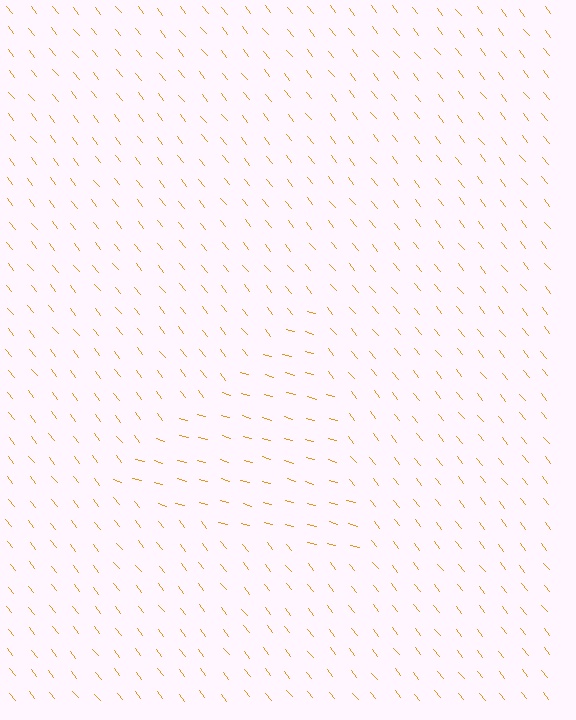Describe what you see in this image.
The image is filled with small orange line segments. A triangle region in the image has lines oriented differently from the surrounding lines, creating a visible texture boundary.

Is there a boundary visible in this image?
Yes, there is a texture boundary formed by a change in line orientation.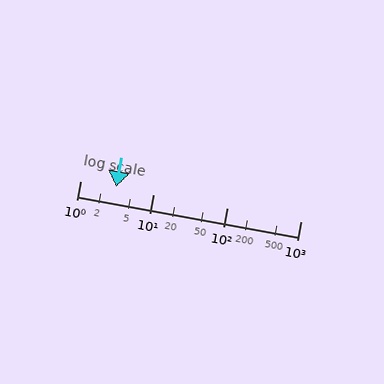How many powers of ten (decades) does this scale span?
The scale spans 3 decades, from 1 to 1000.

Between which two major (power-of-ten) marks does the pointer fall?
The pointer is between 1 and 10.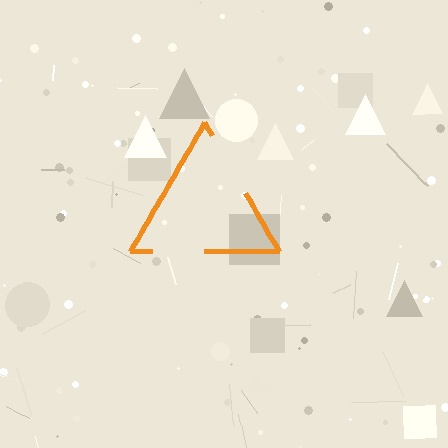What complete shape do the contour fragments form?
The contour fragments form a triangle.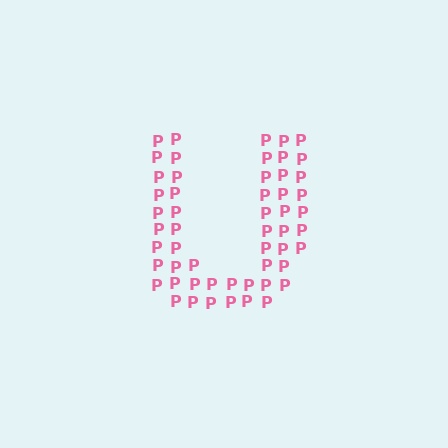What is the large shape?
The large shape is the letter U.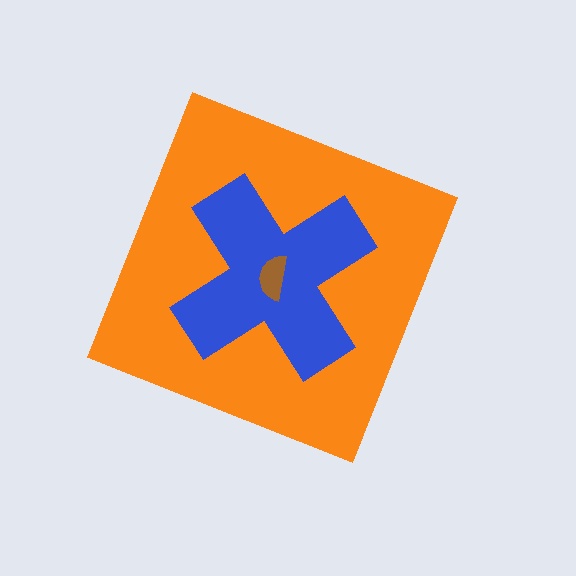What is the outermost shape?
The orange diamond.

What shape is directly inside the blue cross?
The brown semicircle.